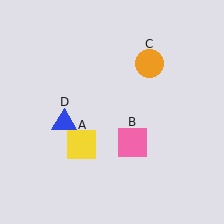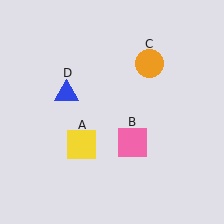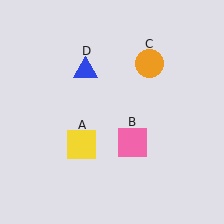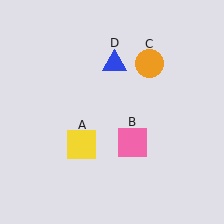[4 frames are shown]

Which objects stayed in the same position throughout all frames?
Yellow square (object A) and pink square (object B) and orange circle (object C) remained stationary.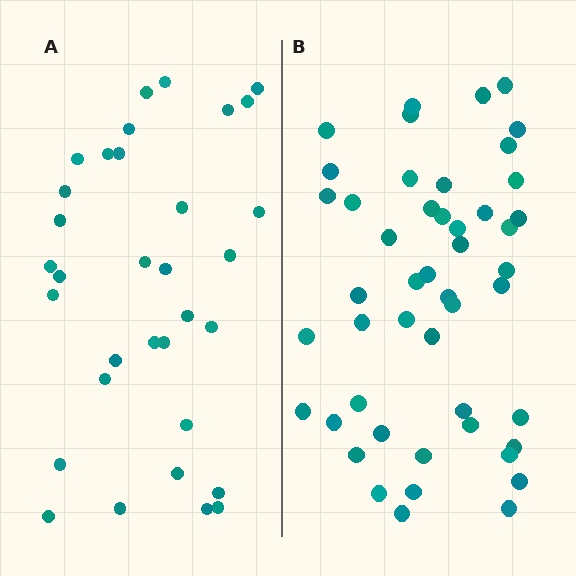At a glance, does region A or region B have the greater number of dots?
Region B (the right region) has more dots.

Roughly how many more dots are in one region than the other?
Region B has approximately 15 more dots than region A.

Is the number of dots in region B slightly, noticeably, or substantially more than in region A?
Region B has substantially more. The ratio is roughly 1.5 to 1.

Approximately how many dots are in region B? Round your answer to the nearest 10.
About 50 dots. (The exact count is 48, which rounds to 50.)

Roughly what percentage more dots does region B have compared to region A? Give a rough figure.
About 45% more.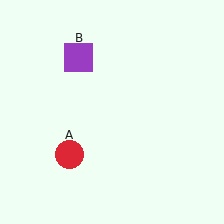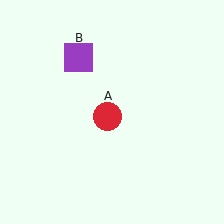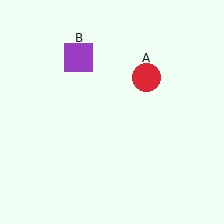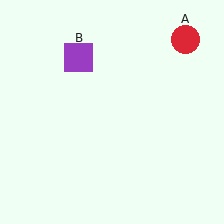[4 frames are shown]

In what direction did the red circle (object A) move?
The red circle (object A) moved up and to the right.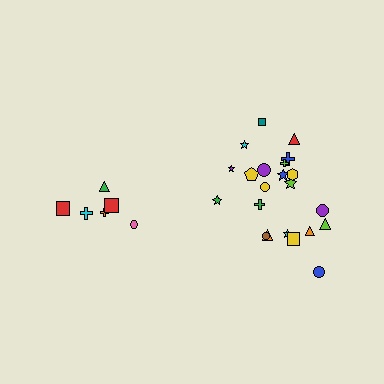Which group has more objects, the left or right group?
The right group.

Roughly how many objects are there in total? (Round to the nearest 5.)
Roughly 30 objects in total.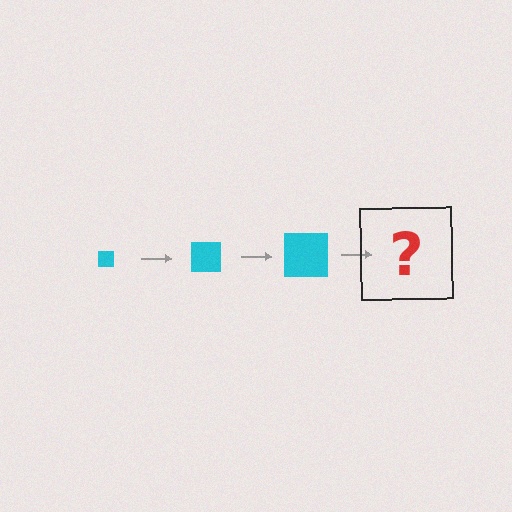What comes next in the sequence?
The next element should be a cyan square, larger than the previous one.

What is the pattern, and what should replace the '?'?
The pattern is that the square gets progressively larger each step. The '?' should be a cyan square, larger than the previous one.